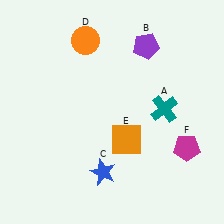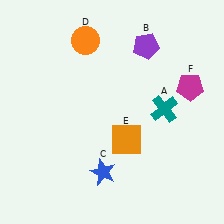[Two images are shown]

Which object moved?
The magenta pentagon (F) moved up.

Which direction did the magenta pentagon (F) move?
The magenta pentagon (F) moved up.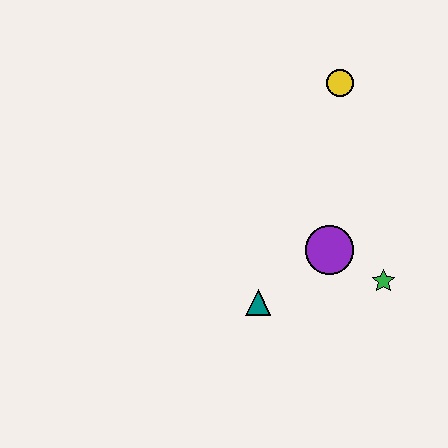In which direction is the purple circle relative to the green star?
The purple circle is to the left of the green star.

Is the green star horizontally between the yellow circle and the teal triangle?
No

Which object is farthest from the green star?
The yellow circle is farthest from the green star.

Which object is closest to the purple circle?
The green star is closest to the purple circle.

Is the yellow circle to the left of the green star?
Yes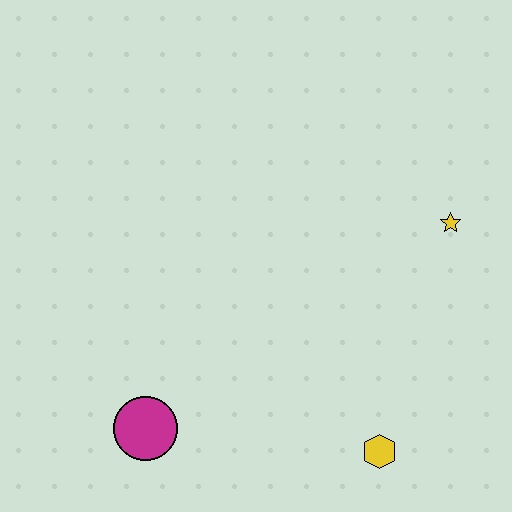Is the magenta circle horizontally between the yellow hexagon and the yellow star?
No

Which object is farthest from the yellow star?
The magenta circle is farthest from the yellow star.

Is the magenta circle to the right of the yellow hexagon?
No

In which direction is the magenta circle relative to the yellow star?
The magenta circle is to the left of the yellow star.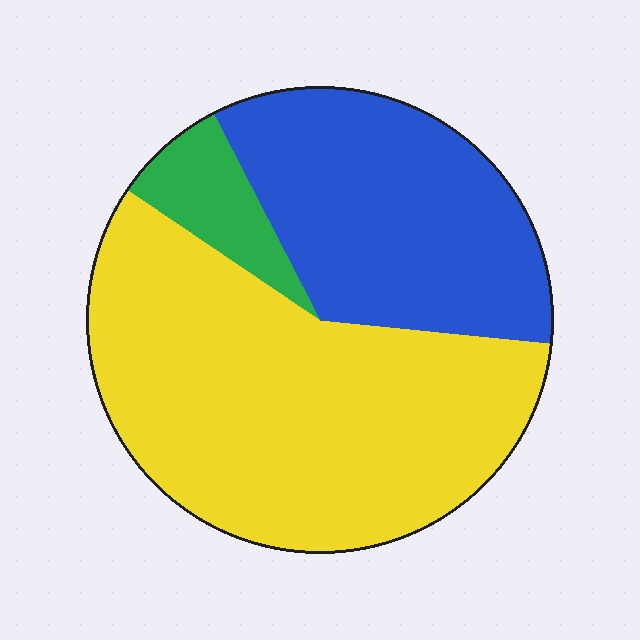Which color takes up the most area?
Yellow, at roughly 60%.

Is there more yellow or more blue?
Yellow.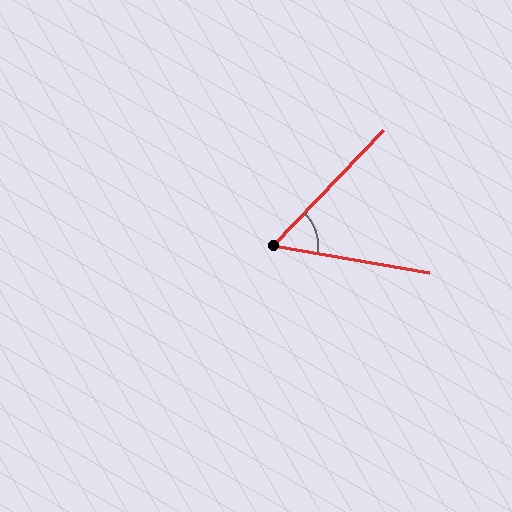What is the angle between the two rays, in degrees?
Approximately 56 degrees.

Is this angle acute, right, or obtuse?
It is acute.